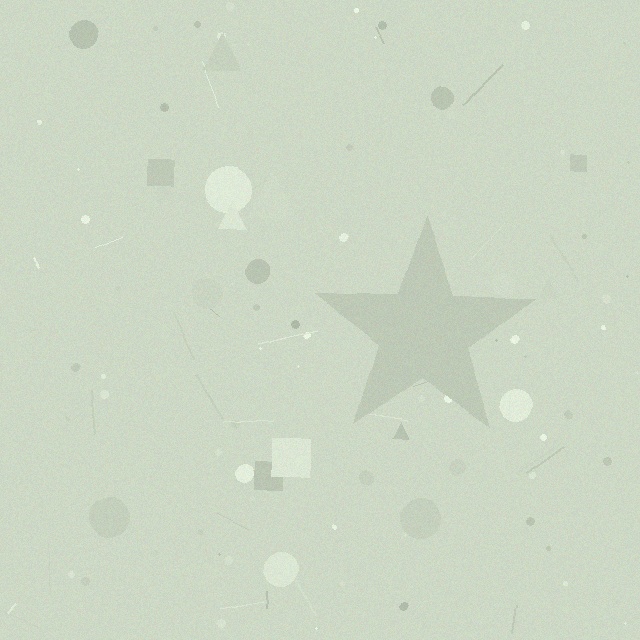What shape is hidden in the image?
A star is hidden in the image.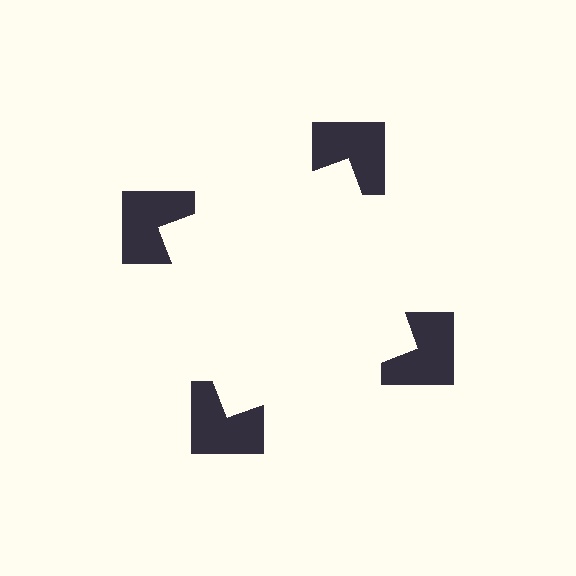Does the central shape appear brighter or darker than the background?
It typically appears slightly brighter than the background, even though no actual brightness change is drawn.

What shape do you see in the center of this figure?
An illusory square — its edges are inferred from the aligned wedge cuts in the notched squares, not physically drawn.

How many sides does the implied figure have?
4 sides.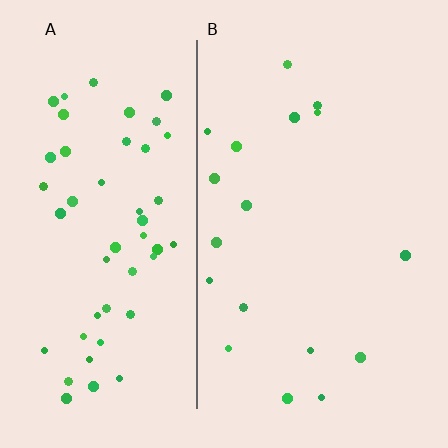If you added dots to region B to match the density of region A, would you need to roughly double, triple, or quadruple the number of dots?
Approximately triple.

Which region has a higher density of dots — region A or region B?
A (the left).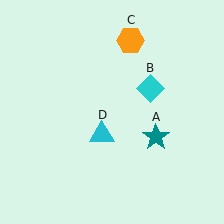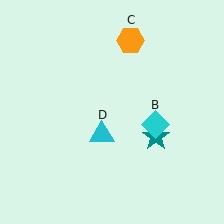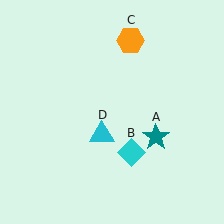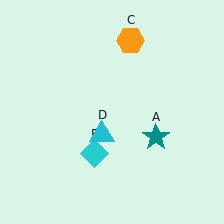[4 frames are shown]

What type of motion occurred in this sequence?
The cyan diamond (object B) rotated clockwise around the center of the scene.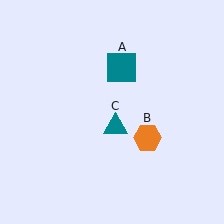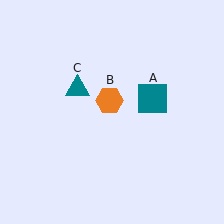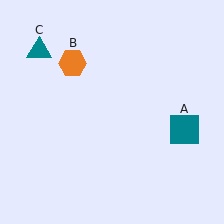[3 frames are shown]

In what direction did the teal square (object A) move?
The teal square (object A) moved down and to the right.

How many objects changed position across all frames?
3 objects changed position: teal square (object A), orange hexagon (object B), teal triangle (object C).